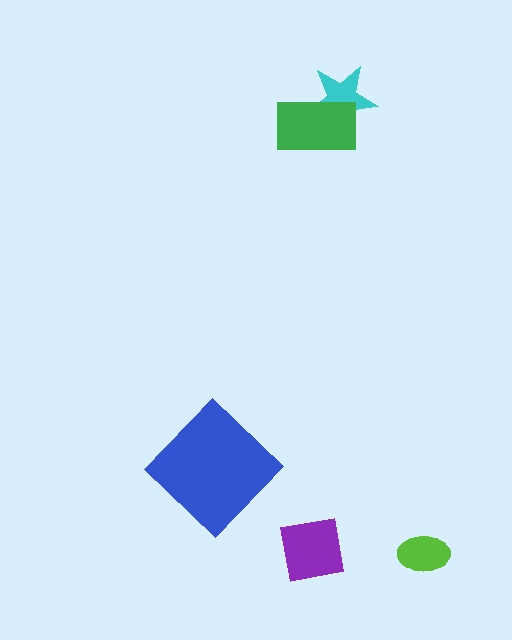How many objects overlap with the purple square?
0 objects overlap with the purple square.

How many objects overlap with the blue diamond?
0 objects overlap with the blue diamond.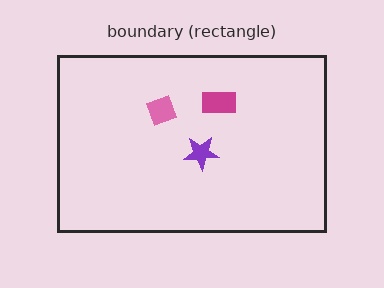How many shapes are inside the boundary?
3 inside, 0 outside.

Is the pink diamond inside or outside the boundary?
Inside.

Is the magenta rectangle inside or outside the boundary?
Inside.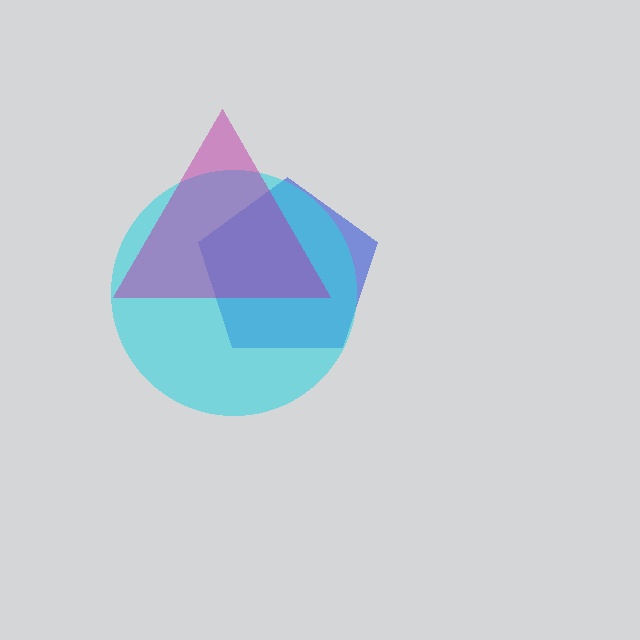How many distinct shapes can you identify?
There are 3 distinct shapes: a blue pentagon, a cyan circle, a magenta triangle.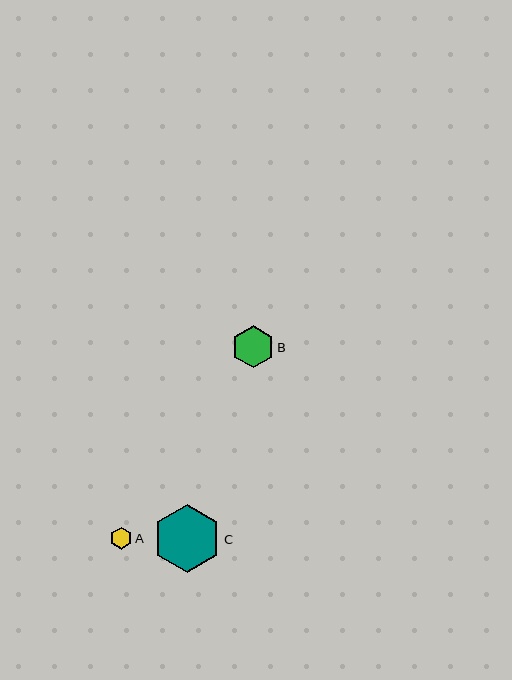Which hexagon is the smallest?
Hexagon A is the smallest with a size of approximately 22 pixels.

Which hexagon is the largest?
Hexagon C is the largest with a size of approximately 67 pixels.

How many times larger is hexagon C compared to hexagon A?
Hexagon C is approximately 3.1 times the size of hexagon A.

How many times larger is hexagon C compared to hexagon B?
Hexagon C is approximately 1.6 times the size of hexagon B.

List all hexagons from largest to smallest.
From largest to smallest: C, B, A.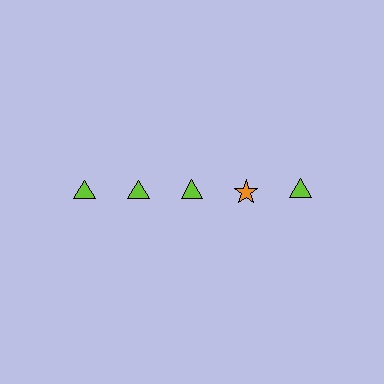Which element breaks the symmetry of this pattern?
The orange star in the top row, second from right column breaks the symmetry. All other shapes are lime triangles.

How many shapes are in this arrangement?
There are 5 shapes arranged in a grid pattern.